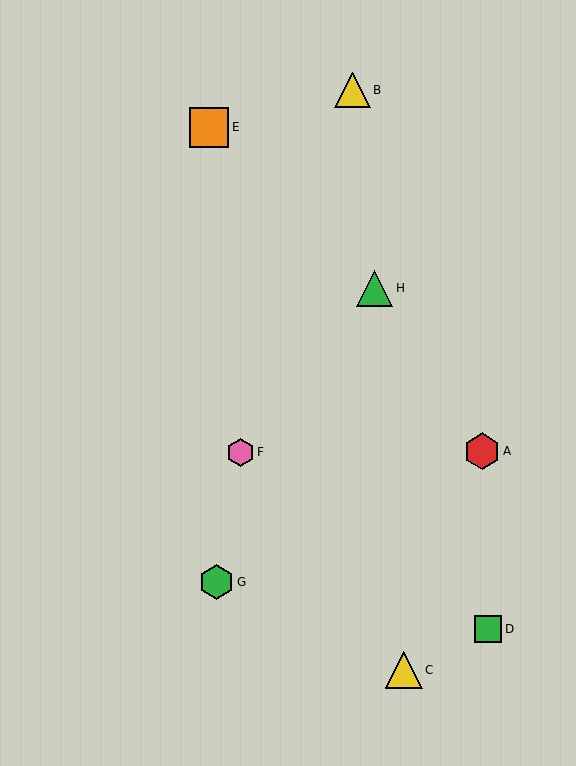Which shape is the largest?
The orange square (labeled E) is the largest.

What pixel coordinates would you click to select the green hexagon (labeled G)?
Click at (216, 582) to select the green hexagon G.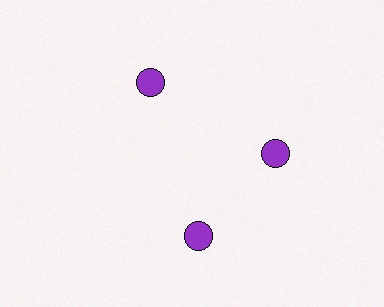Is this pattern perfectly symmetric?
No. The 3 purple circles are arranged in a ring, but one element near the 7 o'clock position is rotated out of alignment along the ring, breaking the 3-fold rotational symmetry.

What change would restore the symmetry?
The symmetry would be restored by rotating it back into even spacing with its neighbors so that all 3 circles sit at equal angles and equal distance from the center.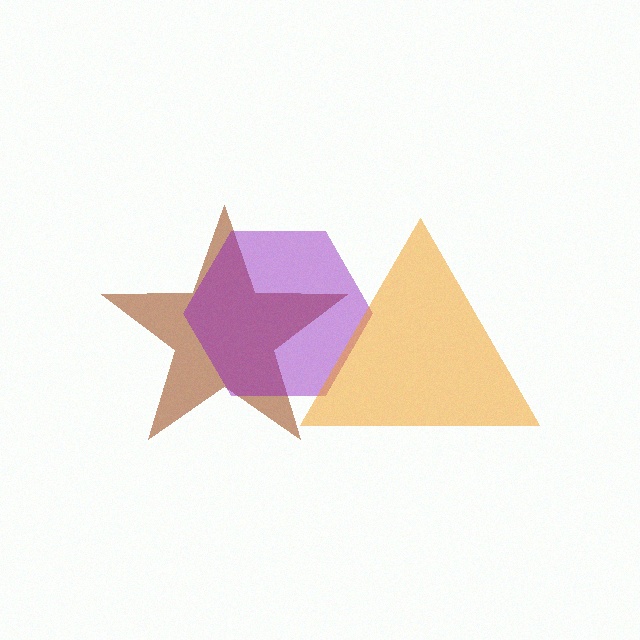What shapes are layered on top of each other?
The layered shapes are: a brown star, a purple hexagon, an orange triangle.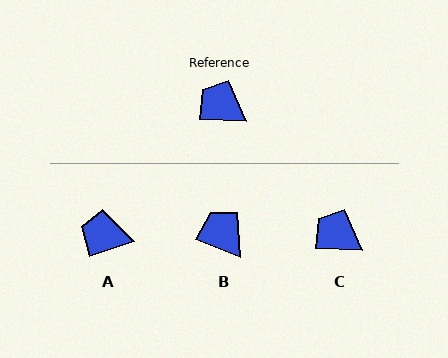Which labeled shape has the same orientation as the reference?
C.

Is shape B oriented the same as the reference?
No, it is off by about 21 degrees.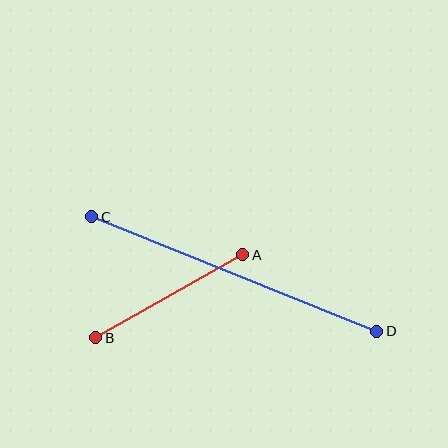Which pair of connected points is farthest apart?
Points C and D are farthest apart.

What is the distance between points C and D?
The distance is approximately 307 pixels.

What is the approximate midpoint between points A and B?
The midpoint is at approximately (169, 296) pixels.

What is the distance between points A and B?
The distance is approximately 169 pixels.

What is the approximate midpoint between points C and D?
The midpoint is at approximately (234, 274) pixels.